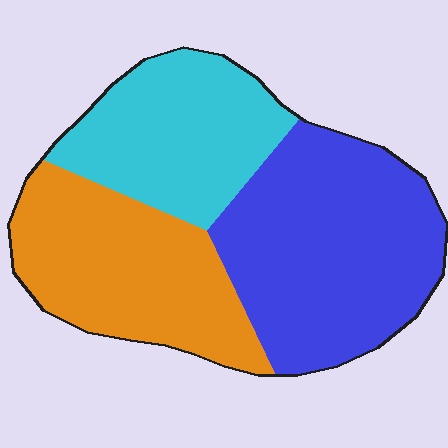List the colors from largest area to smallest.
From largest to smallest: blue, orange, cyan.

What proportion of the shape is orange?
Orange covers roughly 30% of the shape.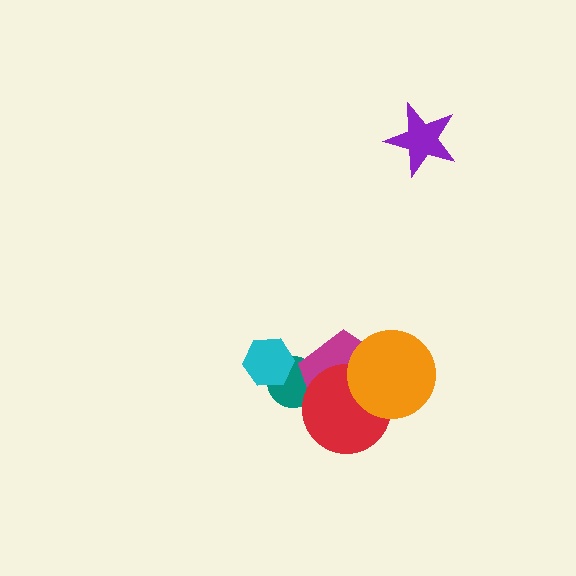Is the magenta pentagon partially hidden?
Yes, it is partially covered by another shape.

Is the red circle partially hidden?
Yes, it is partially covered by another shape.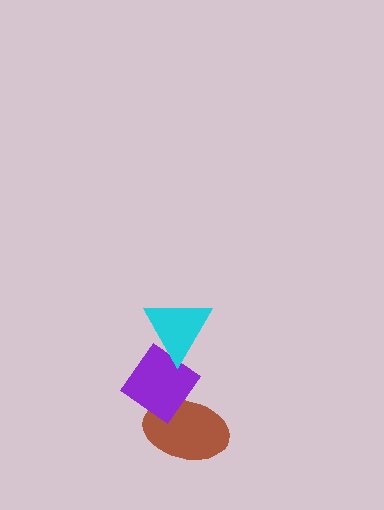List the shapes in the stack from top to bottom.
From top to bottom: the cyan triangle, the purple diamond, the brown ellipse.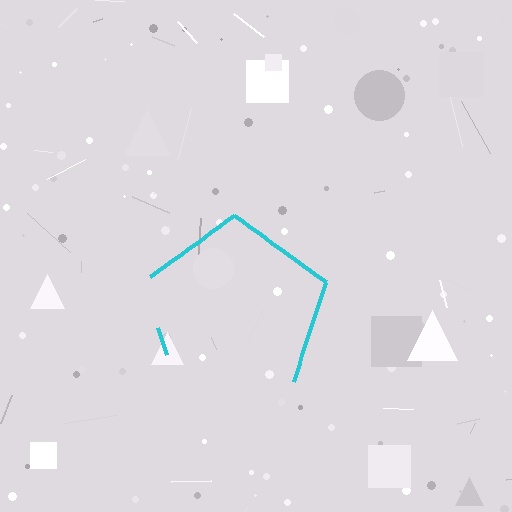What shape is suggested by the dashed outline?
The dashed outline suggests a pentagon.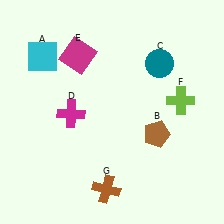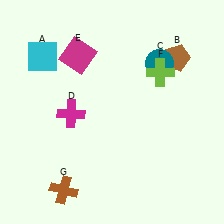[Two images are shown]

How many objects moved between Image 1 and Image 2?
3 objects moved between the two images.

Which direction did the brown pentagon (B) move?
The brown pentagon (B) moved up.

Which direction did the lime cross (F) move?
The lime cross (F) moved up.